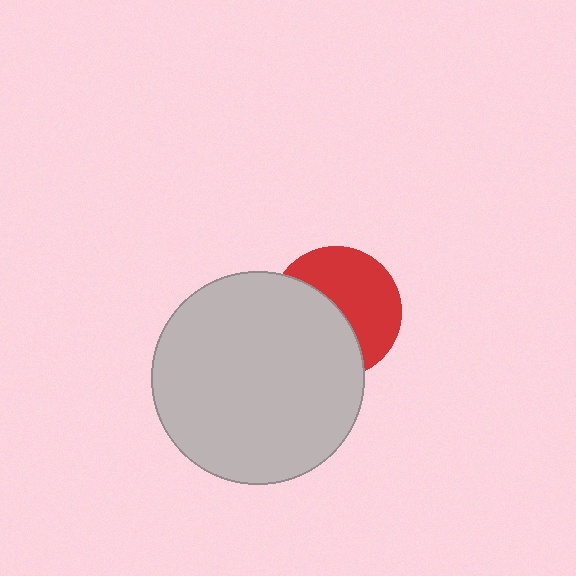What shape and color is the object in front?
The object in front is a light gray circle.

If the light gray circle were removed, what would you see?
You would see the complete red circle.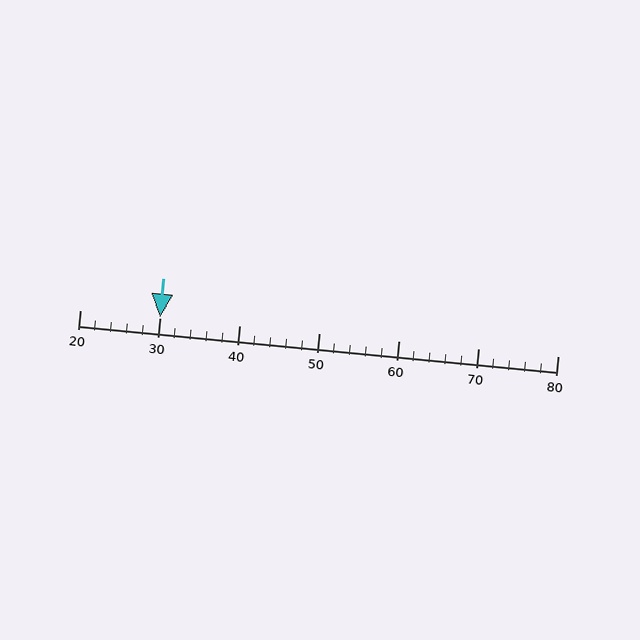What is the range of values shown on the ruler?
The ruler shows values from 20 to 80.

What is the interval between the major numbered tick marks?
The major tick marks are spaced 10 units apart.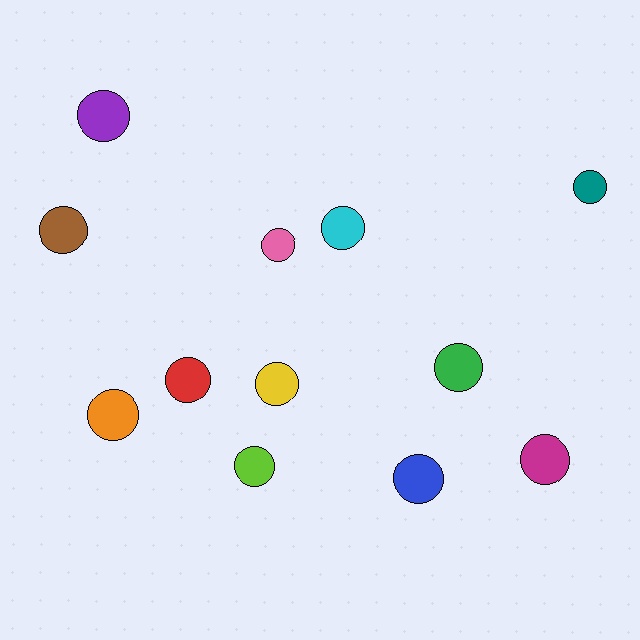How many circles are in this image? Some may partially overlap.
There are 12 circles.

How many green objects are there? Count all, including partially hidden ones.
There is 1 green object.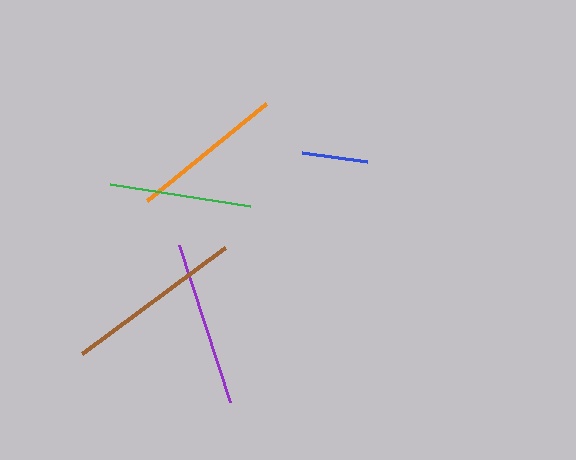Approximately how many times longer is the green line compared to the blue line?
The green line is approximately 2.2 times the length of the blue line.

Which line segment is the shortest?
The blue line is the shortest at approximately 65 pixels.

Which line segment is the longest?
The brown line is the longest at approximately 178 pixels.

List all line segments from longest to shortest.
From longest to shortest: brown, purple, orange, green, blue.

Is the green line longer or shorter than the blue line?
The green line is longer than the blue line.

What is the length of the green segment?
The green segment is approximately 142 pixels long.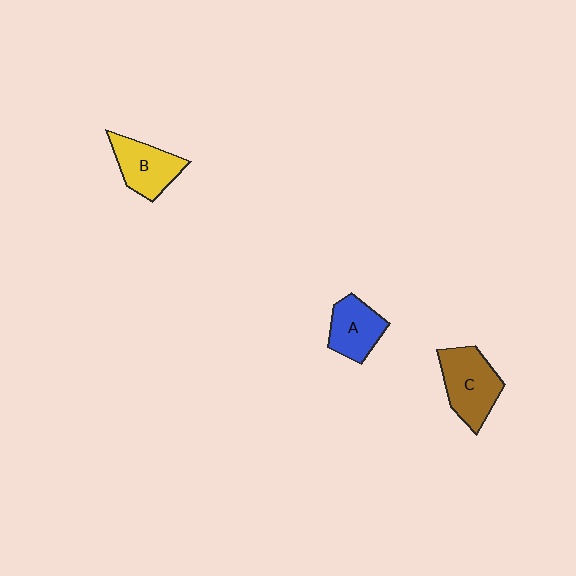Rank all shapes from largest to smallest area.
From largest to smallest: C (brown), B (yellow), A (blue).